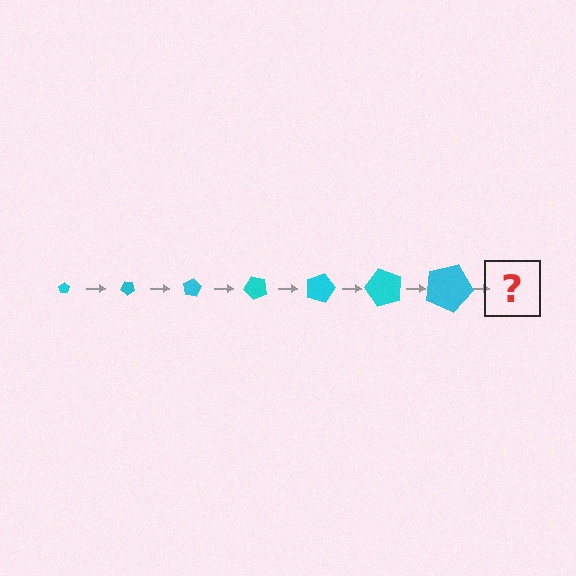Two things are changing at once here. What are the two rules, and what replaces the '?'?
The two rules are that the pentagon grows larger each step and it rotates 40 degrees each step. The '?' should be a pentagon, larger than the previous one and rotated 280 degrees from the start.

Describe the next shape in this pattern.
It should be a pentagon, larger than the previous one and rotated 280 degrees from the start.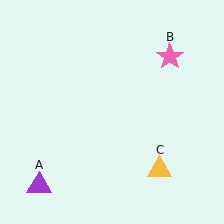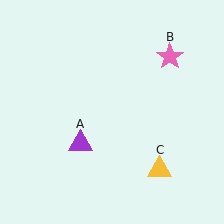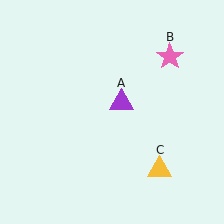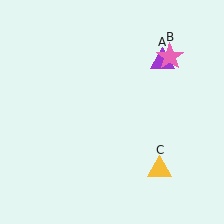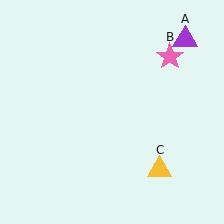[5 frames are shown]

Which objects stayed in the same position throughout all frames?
Pink star (object B) and yellow triangle (object C) remained stationary.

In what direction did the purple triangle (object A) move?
The purple triangle (object A) moved up and to the right.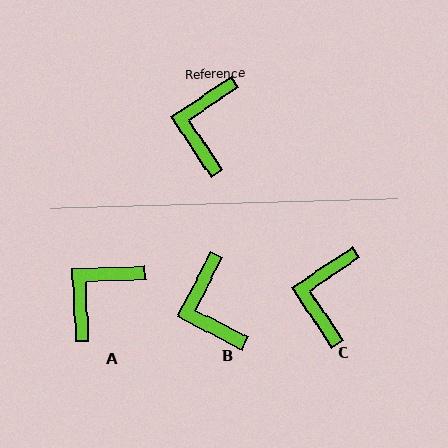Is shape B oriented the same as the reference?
No, it is off by about 29 degrees.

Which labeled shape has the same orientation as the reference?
C.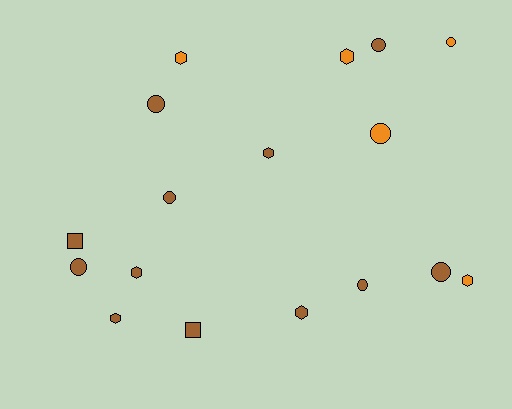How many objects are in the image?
There are 17 objects.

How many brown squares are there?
There are 2 brown squares.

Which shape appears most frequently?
Circle, with 8 objects.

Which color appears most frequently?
Brown, with 12 objects.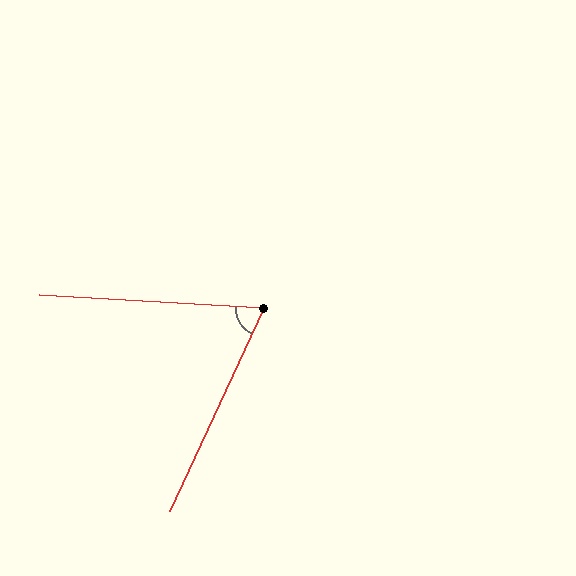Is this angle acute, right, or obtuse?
It is acute.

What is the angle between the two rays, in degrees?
Approximately 68 degrees.